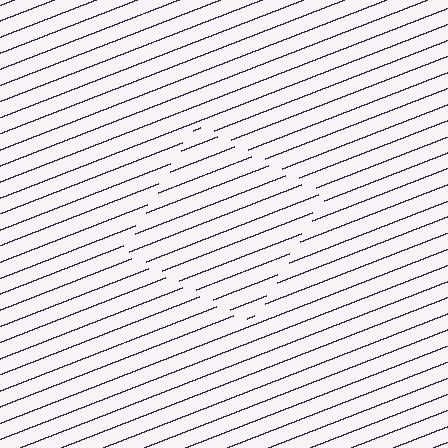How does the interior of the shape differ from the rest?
The interior of the shape contains the same grating, shifted by half a period — the contour is defined by the phase discontinuity where line-ends from the inner and outer gratings abut.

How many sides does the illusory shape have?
4 sides — the line-ends trace a square.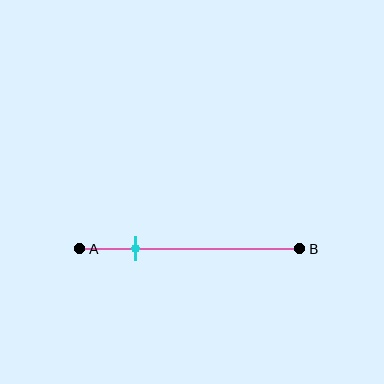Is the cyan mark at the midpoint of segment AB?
No, the mark is at about 25% from A, not at the 50% midpoint.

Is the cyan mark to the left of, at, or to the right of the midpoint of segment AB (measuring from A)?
The cyan mark is to the left of the midpoint of segment AB.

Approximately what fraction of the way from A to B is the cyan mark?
The cyan mark is approximately 25% of the way from A to B.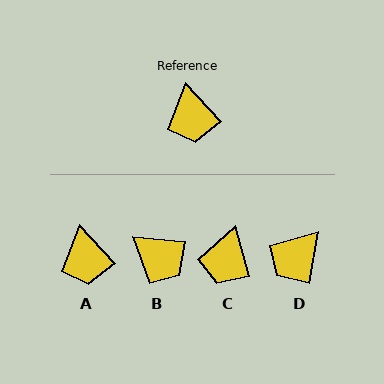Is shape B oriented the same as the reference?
No, it is off by about 41 degrees.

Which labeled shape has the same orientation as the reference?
A.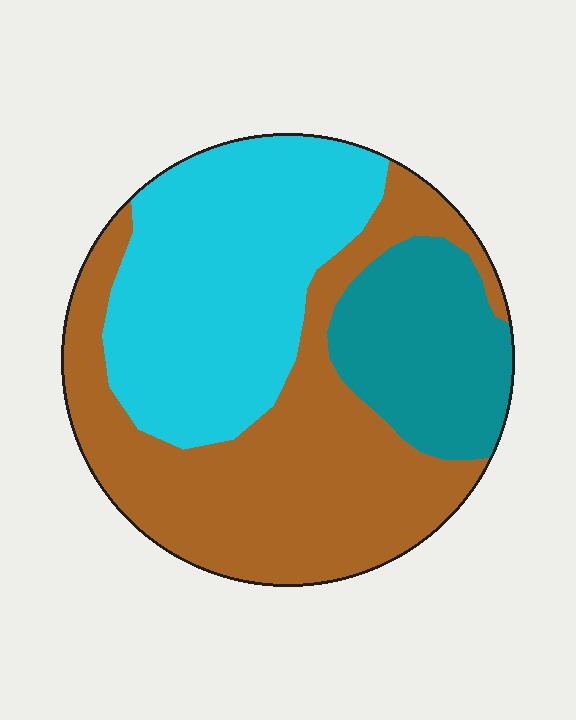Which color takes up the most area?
Brown, at roughly 45%.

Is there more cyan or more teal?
Cyan.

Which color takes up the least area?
Teal, at roughly 20%.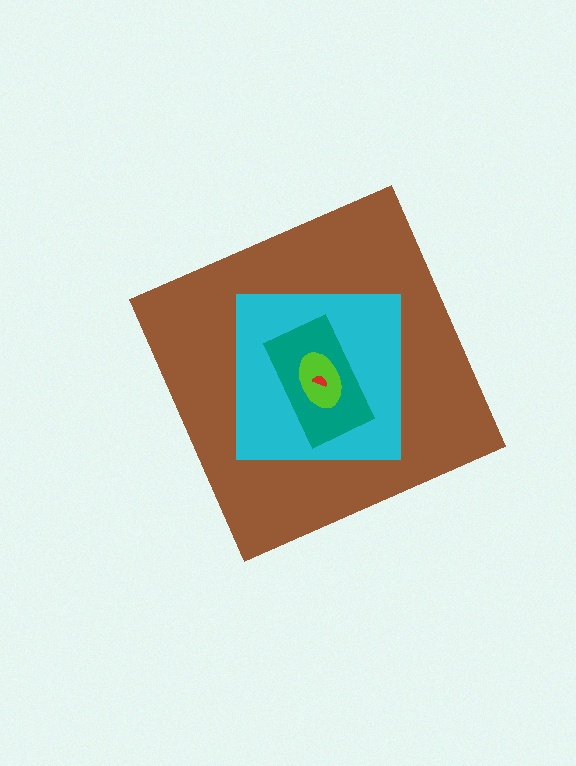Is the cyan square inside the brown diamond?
Yes.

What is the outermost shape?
The brown diamond.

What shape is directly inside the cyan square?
The teal rectangle.